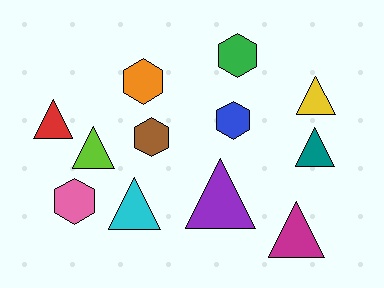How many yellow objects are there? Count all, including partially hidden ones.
There is 1 yellow object.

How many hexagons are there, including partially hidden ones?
There are 5 hexagons.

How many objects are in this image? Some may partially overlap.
There are 12 objects.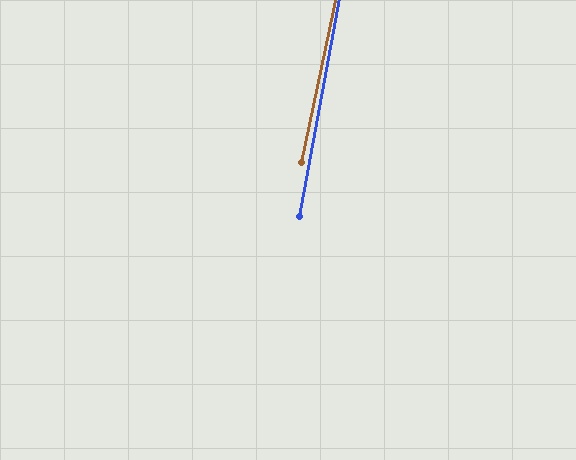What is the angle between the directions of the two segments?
Approximately 2 degrees.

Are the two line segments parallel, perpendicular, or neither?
Parallel — their directions differ by only 1.5°.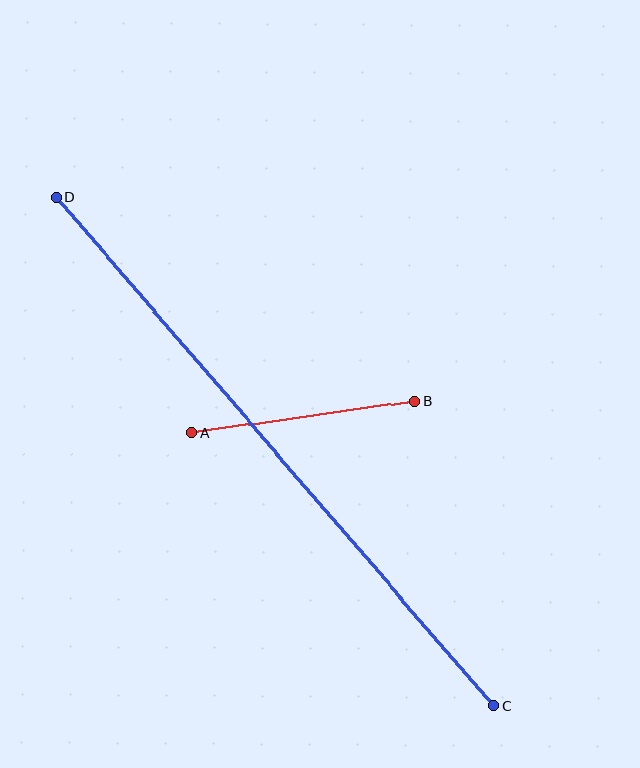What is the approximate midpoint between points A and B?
The midpoint is at approximately (303, 417) pixels.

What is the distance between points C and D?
The distance is approximately 670 pixels.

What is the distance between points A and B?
The distance is approximately 226 pixels.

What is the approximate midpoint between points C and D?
The midpoint is at approximately (275, 452) pixels.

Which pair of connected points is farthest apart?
Points C and D are farthest apart.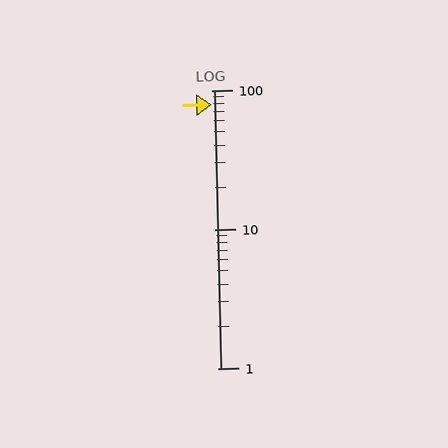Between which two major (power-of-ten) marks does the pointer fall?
The pointer is between 10 and 100.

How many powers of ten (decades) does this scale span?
The scale spans 2 decades, from 1 to 100.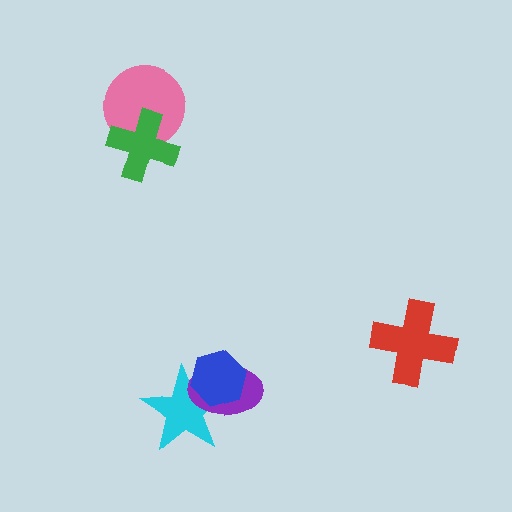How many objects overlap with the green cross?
1 object overlaps with the green cross.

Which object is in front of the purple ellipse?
The blue hexagon is in front of the purple ellipse.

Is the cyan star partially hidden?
Yes, it is partially covered by another shape.